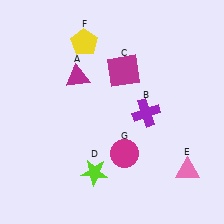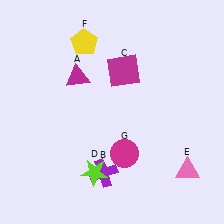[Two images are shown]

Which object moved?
The purple cross (B) moved down.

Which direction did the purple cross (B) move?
The purple cross (B) moved down.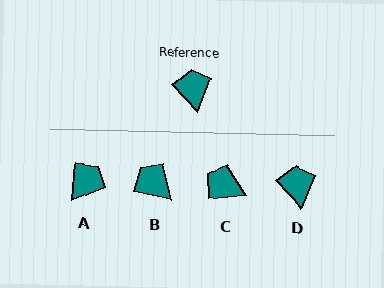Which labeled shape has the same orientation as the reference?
D.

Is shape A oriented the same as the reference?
No, it is off by about 46 degrees.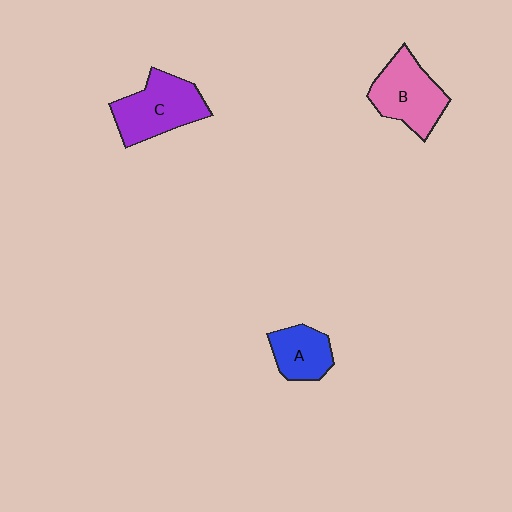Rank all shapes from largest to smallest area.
From largest to smallest: C (purple), B (pink), A (blue).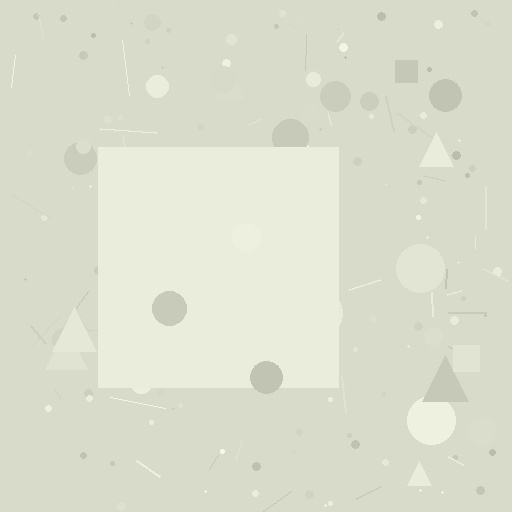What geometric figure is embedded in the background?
A square is embedded in the background.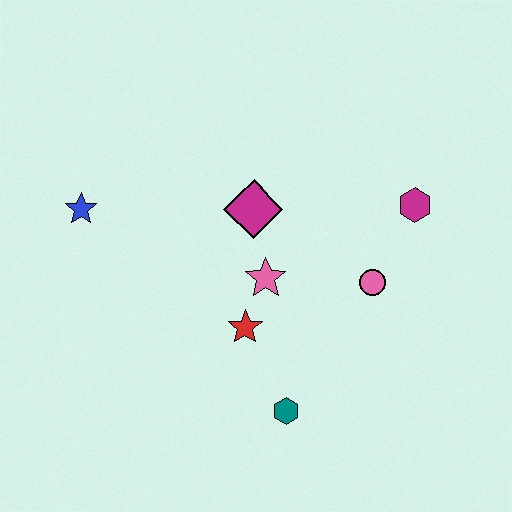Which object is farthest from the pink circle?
The blue star is farthest from the pink circle.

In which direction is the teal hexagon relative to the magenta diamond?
The teal hexagon is below the magenta diamond.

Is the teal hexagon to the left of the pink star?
No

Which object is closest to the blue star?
The magenta diamond is closest to the blue star.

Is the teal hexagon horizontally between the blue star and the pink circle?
Yes